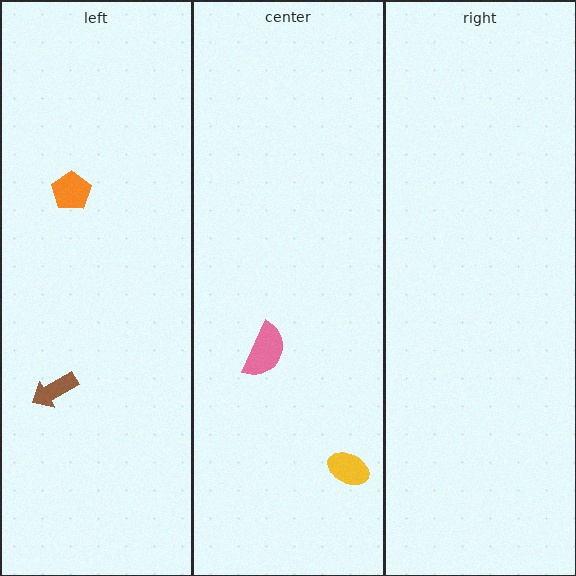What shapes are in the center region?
The pink semicircle, the yellow ellipse.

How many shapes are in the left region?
2.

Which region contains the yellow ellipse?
The center region.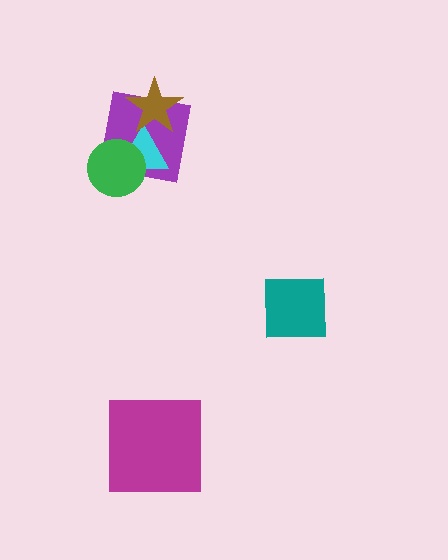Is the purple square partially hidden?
Yes, it is partially covered by another shape.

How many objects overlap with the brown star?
2 objects overlap with the brown star.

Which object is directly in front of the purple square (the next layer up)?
The cyan triangle is directly in front of the purple square.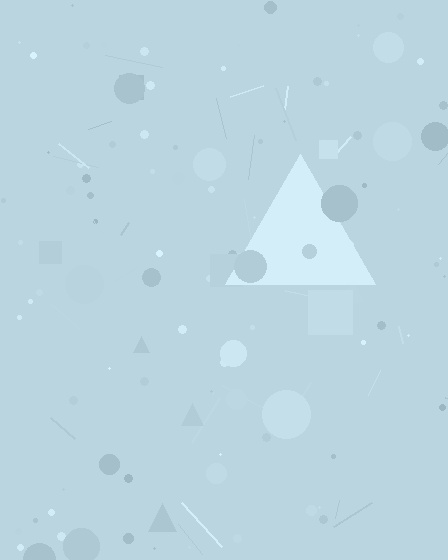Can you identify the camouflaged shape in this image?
The camouflaged shape is a triangle.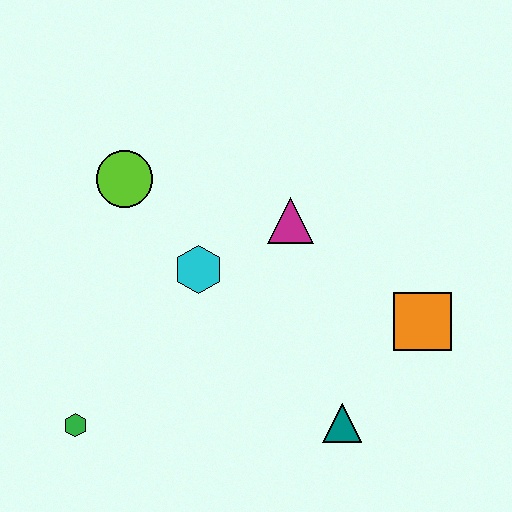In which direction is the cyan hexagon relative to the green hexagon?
The cyan hexagon is above the green hexagon.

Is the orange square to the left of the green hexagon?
No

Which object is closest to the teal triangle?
The orange square is closest to the teal triangle.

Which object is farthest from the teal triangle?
The lime circle is farthest from the teal triangle.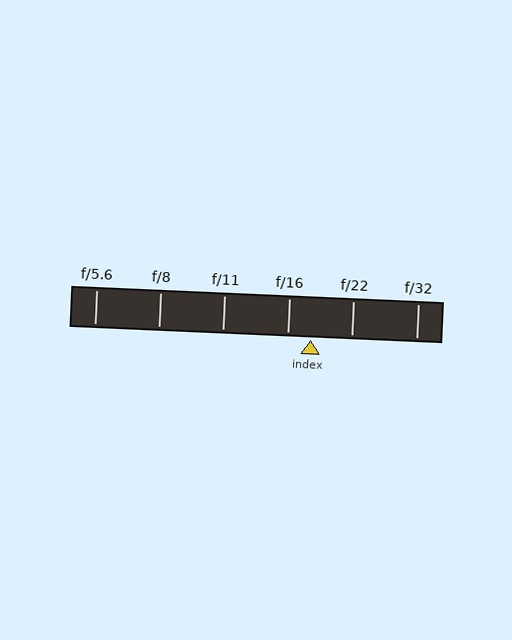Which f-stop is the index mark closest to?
The index mark is closest to f/16.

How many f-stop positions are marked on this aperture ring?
There are 6 f-stop positions marked.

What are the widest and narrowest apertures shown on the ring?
The widest aperture shown is f/5.6 and the narrowest is f/32.